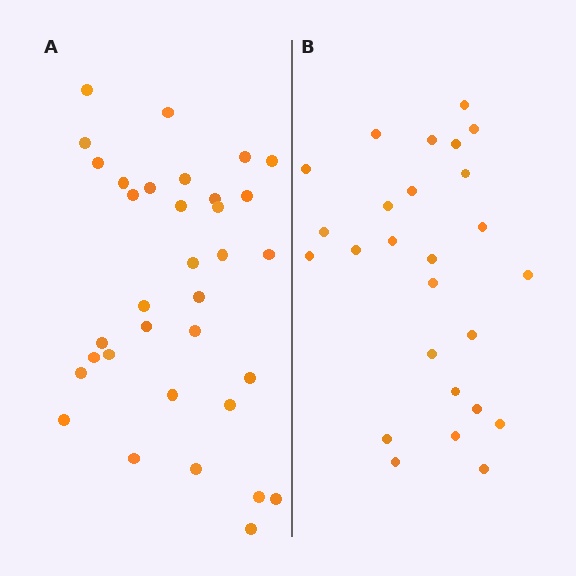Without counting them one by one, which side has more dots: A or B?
Region A (the left region) has more dots.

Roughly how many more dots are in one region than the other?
Region A has roughly 8 or so more dots than region B.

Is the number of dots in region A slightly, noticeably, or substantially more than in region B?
Region A has noticeably more, but not dramatically so. The ratio is roughly 1.3 to 1.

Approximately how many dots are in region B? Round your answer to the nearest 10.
About 30 dots. (The exact count is 26, which rounds to 30.)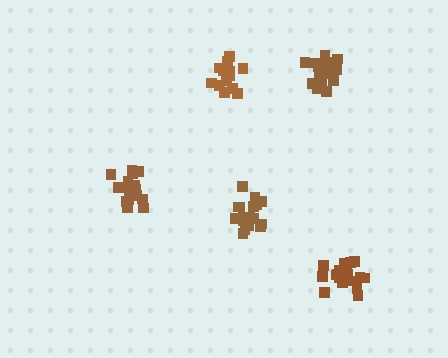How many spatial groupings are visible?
There are 5 spatial groupings.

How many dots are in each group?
Group 1: 19 dots, Group 2: 17 dots, Group 3: 16 dots, Group 4: 21 dots, Group 5: 17 dots (90 total).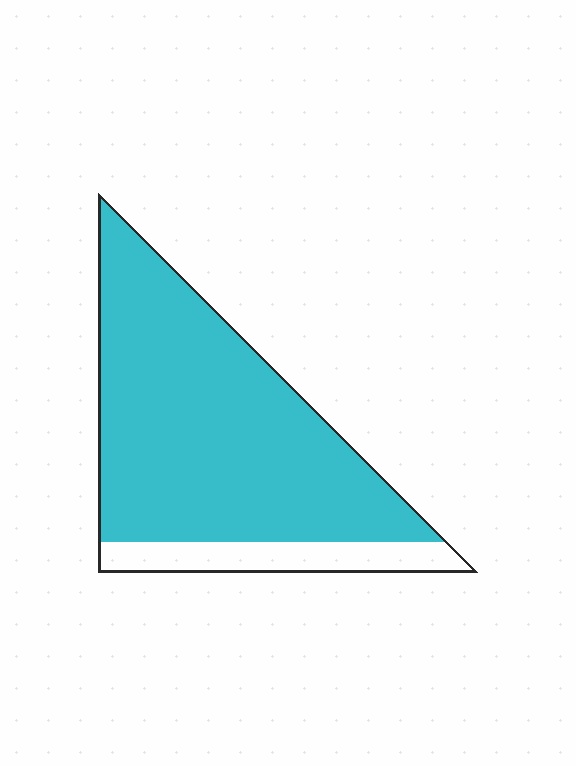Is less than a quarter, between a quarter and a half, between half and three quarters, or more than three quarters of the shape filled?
More than three quarters.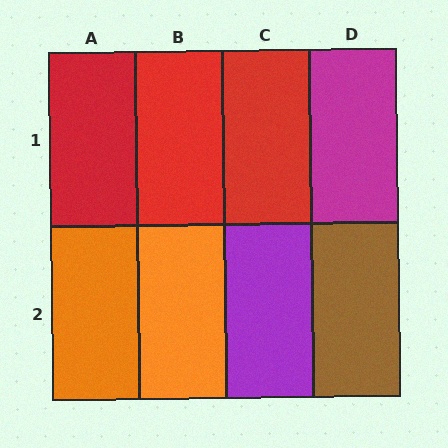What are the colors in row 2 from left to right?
Orange, orange, purple, brown.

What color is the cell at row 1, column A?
Red.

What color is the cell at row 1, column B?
Red.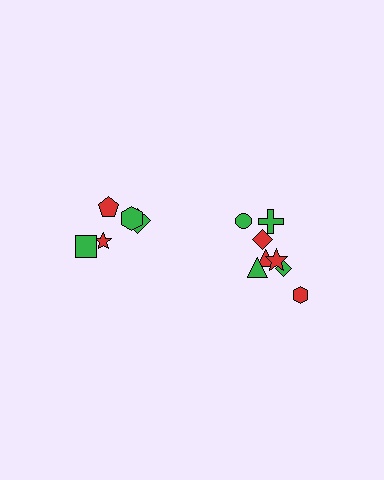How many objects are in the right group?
There are 8 objects.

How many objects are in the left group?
There are 5 objects.